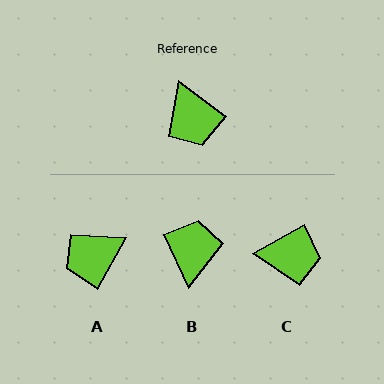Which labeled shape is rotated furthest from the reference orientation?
B, about 152 degrees away.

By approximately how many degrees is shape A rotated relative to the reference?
Approximately 83 degrees clockwise.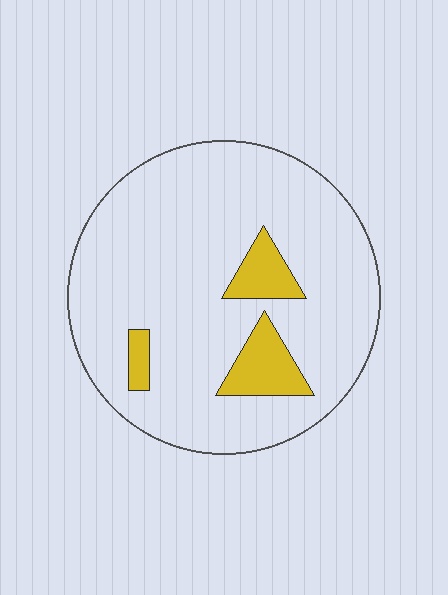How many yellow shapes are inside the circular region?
3.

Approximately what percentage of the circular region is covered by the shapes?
Approximately 10%.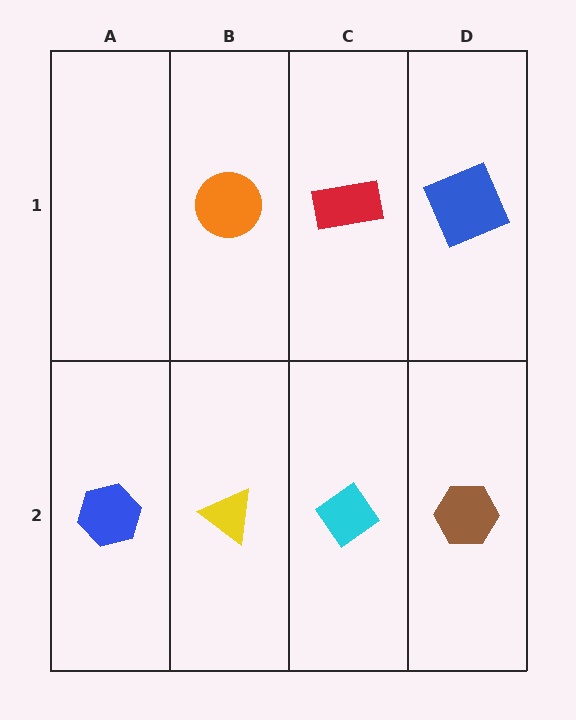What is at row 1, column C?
A red rectangle.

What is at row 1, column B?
An orange circle.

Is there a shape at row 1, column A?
No, that cell is empty.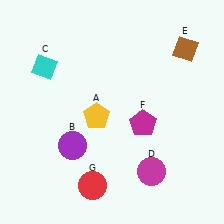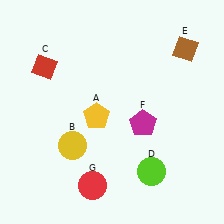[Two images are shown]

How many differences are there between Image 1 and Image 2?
There are 3 differences between the two images.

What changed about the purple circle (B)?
In Image 1, B is purple. In Image 2, it changed to yellow.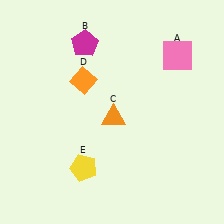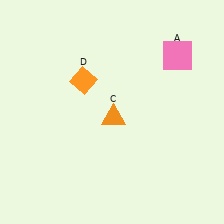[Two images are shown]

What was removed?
The yellow pentagon (E), the magenta pentagon (B) were removed in Image 2.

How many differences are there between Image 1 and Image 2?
There are 2 differences between the two images.